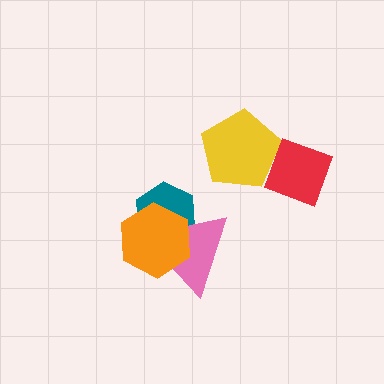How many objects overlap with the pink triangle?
2 objects overlap with the pink triangle.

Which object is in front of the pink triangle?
The orange hexagon is in front of the pink triangle.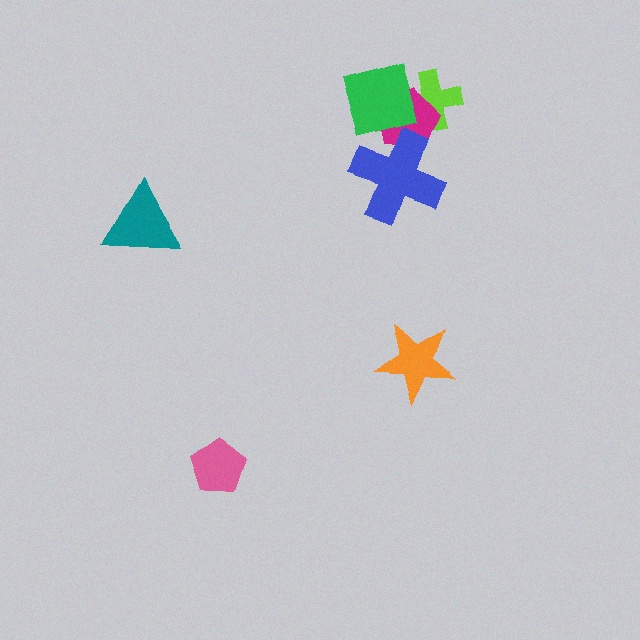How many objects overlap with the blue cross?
1 object overlaps with the blue cross.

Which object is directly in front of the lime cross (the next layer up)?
The magenta pentagon is directly in front of the lime cross.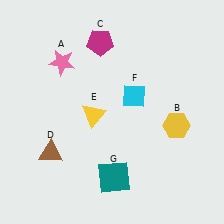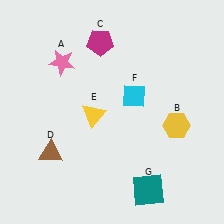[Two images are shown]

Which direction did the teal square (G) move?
The teal square (G) moved right.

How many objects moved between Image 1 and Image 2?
1 object moved between the two images.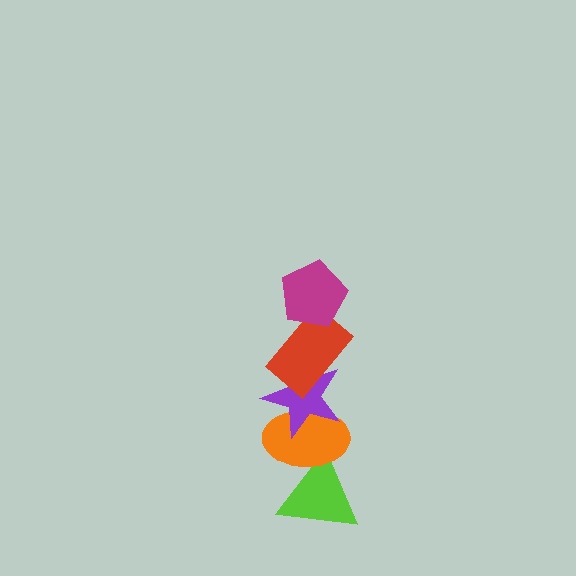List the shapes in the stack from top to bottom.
From top to bottom: the magenta pentagon, the red rectangle, the purple star, the orange ellipse, the lime triangle.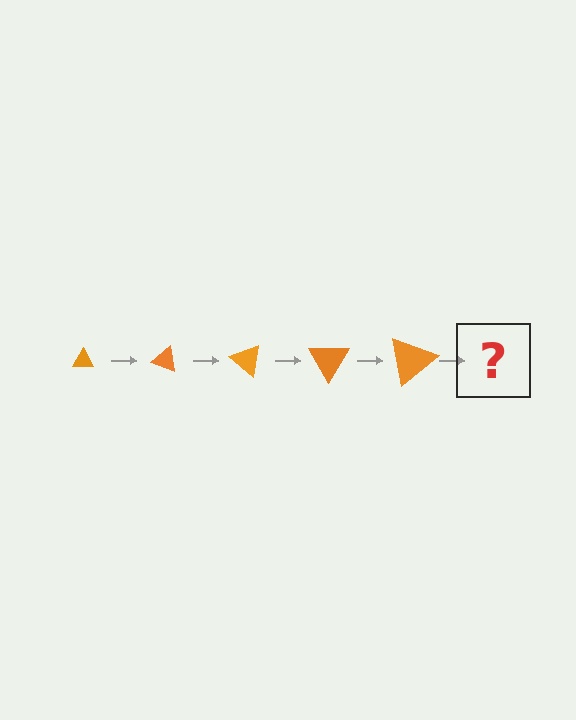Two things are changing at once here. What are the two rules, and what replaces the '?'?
The two rules are that the triangle grows larger each step and it rotates 20 degrees each step. The '?' should be a triangle, larger than the previous one and rotated 100 degrees from the start.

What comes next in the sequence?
The next element should be a triangle, larger than the previous one and rotated 100 degrees from the start.